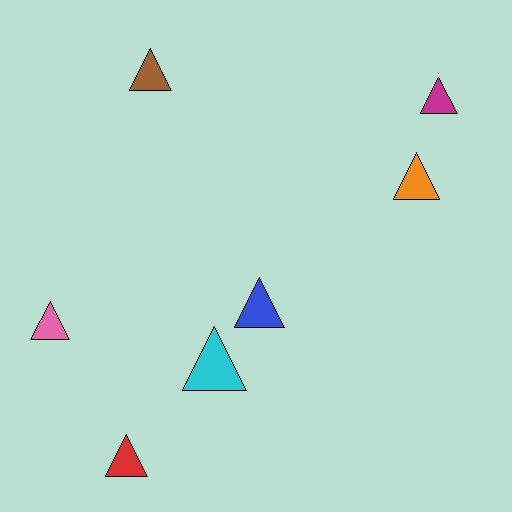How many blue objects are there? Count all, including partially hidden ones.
There is 1 blue object.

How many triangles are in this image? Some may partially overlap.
There are 7 triangles.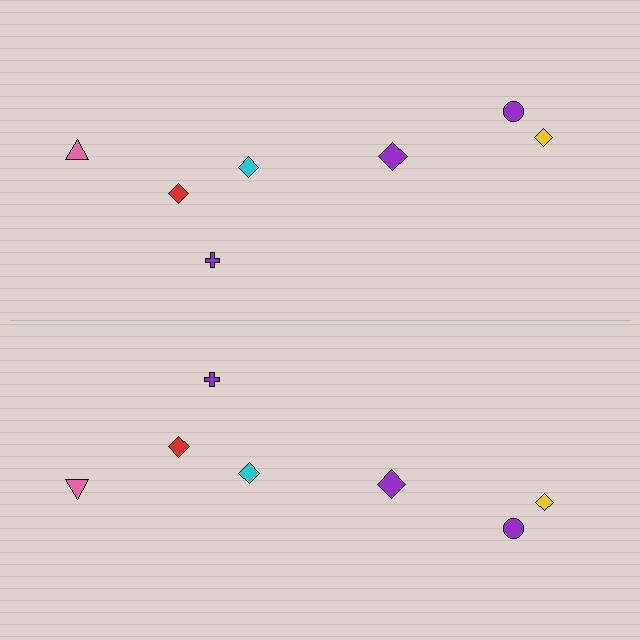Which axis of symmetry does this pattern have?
The pattern has a horizontal axis of symmetry running through the center of the image.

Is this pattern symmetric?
Yes, this pattern has bilateral (reflection) symmetry.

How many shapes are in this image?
There are 14 shapes in this image.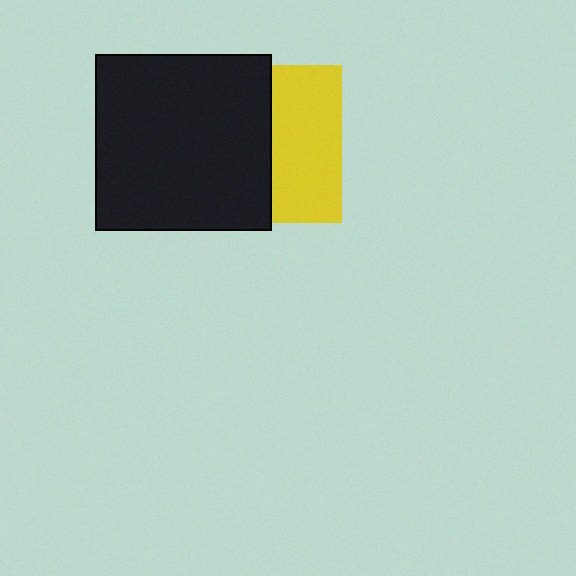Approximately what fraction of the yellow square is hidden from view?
Roughly 56% of the yellow square is hidden behind the black square.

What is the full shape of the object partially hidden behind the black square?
The partially hidden object is a yellow square.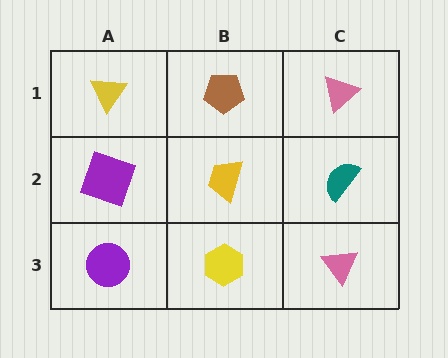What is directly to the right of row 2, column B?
A teal semicircle.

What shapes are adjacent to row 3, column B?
A yellow trapezoid (row 2, column B), a purple circle (row 3, column A), a pink triangle (row 3, column C).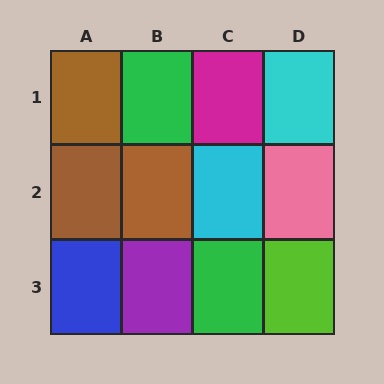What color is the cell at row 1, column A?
Brown.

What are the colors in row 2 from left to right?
Brown, brown, cyan, pink.